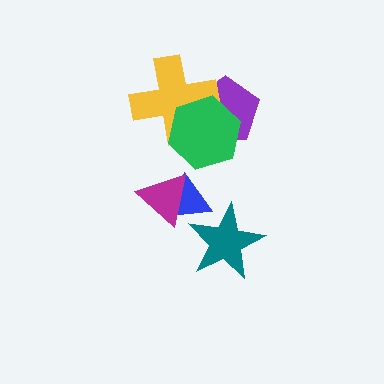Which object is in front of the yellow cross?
The green hexagon is in front of the yellow cross.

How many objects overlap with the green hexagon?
2 objects overlap with the green hexagon.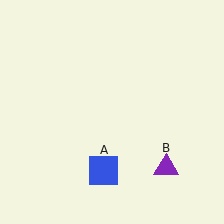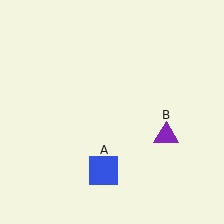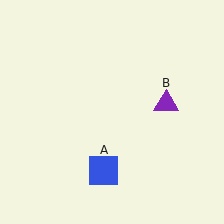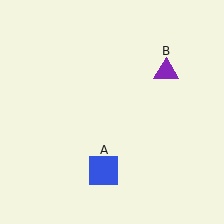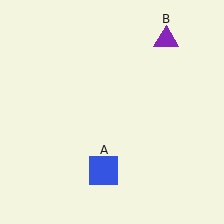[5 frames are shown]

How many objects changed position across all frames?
1 object changed position: purple triangle (object B).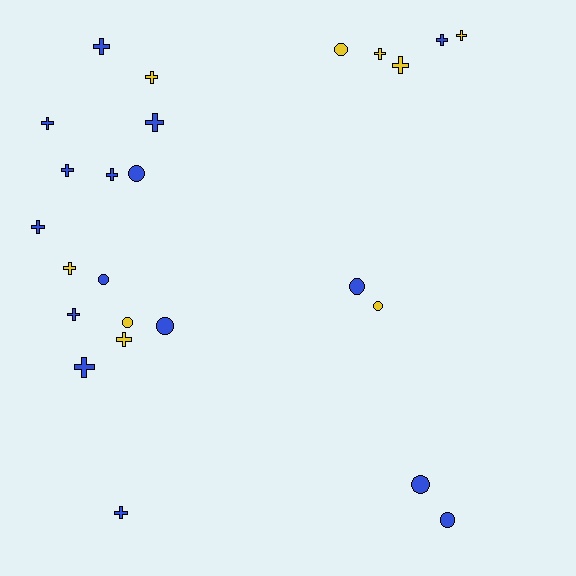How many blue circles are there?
There are 6 blue circles.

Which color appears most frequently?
Blue, with 16 objects.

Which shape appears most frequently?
Cross, with 16 objects.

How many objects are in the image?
There are 25 objects.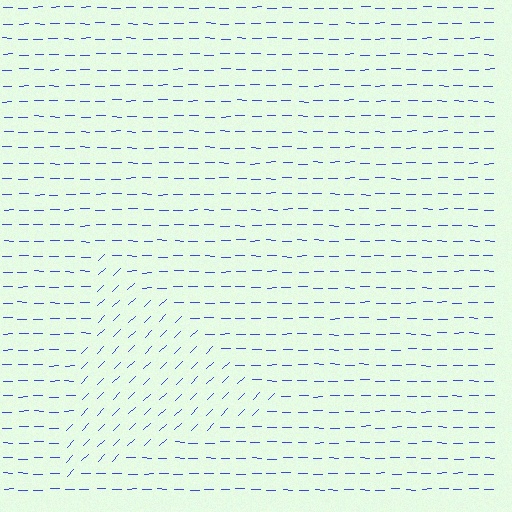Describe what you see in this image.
The image is filled with small blue line segments. A triangle region in the image has lines oriented differently from the surrounding lines, creating a visible texture boundary.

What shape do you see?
I see a triangle.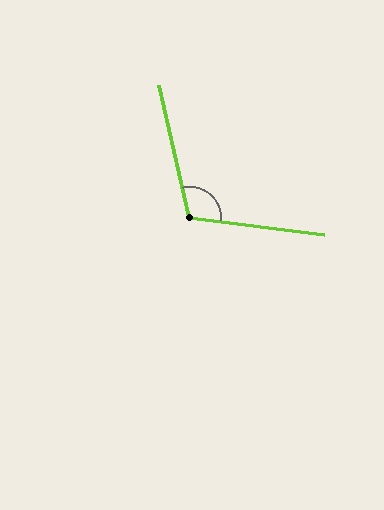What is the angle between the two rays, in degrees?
Approximately 110 degrees.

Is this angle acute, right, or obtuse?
It is obtuse.